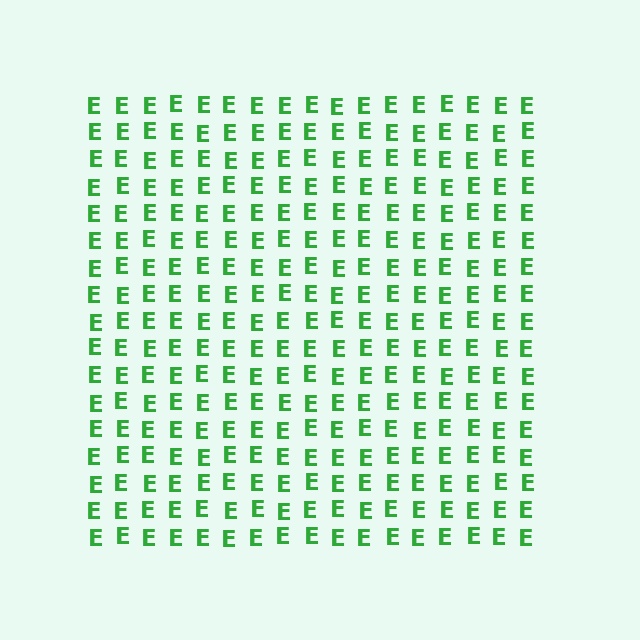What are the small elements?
The small elements are letter E's.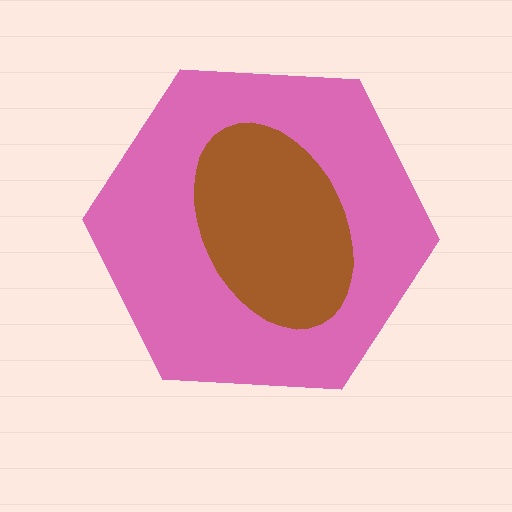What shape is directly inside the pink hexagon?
The brown ellipse.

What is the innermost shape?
The brown ellipse.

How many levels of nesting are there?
2.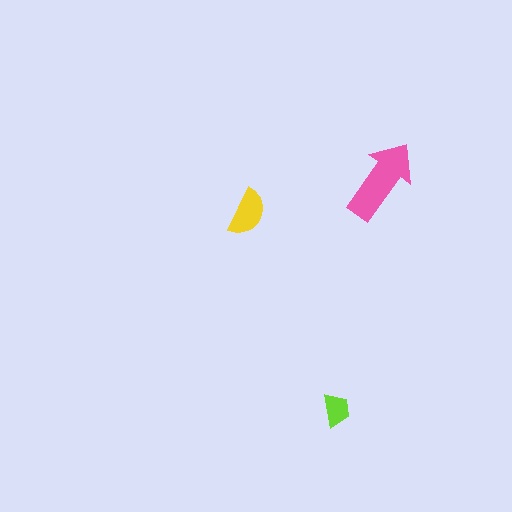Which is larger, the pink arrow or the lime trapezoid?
The pink arrow.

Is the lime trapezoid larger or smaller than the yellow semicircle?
Smaller.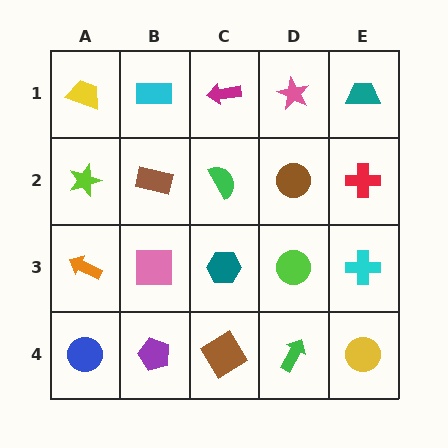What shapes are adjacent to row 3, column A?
A lime star (row 2, column A), a blue circle (row 4, column A), a pink square (row 3, column B).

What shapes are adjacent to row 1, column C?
A green semicircle (row 2, column C), a cyan rectangle (row 1, column B), a pink star (row 1, column D).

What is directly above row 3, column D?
A brown circle.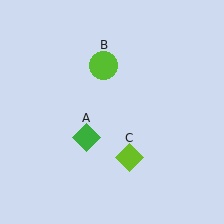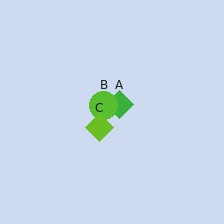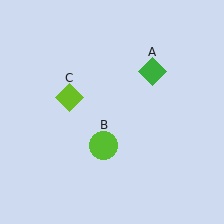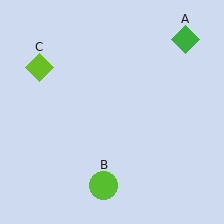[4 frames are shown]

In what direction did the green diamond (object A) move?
The green diamond (object A) moved up and to the right.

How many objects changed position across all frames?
3 objects changed position: green diamond (object A), lime circle (object B), lime diamond (object C).